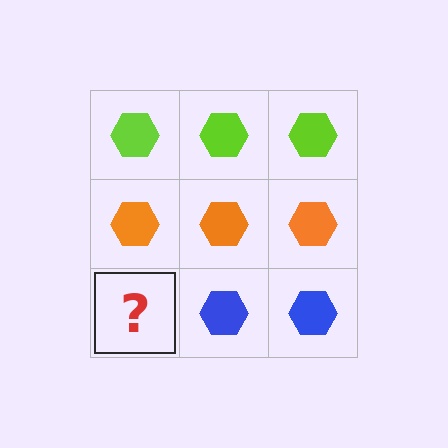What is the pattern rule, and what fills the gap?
The rule is that each row has a consistent color. The gap should be filled with a blue hexagon.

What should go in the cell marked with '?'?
The missing cell should contain a blue hexagon.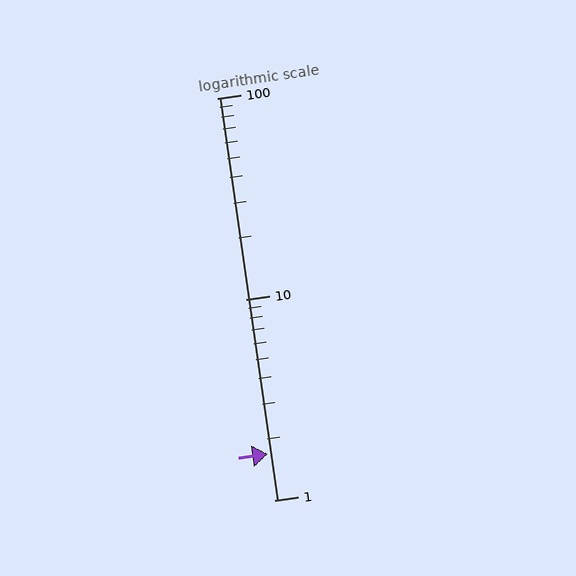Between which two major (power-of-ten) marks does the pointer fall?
The pointer is between 1 and 10.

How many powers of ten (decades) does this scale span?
The scale spans 2 decades, from 1 to 100.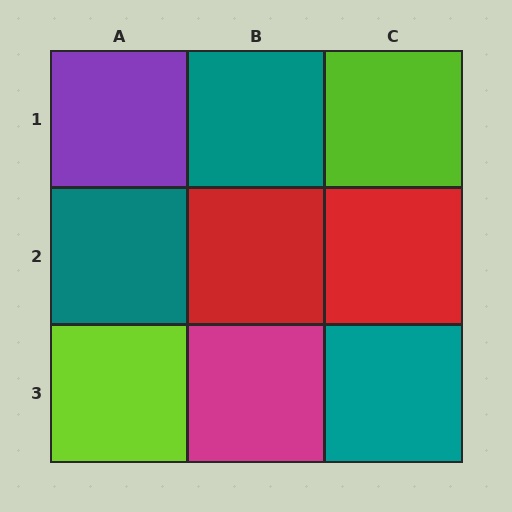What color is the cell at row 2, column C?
Red.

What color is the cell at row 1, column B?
Teal.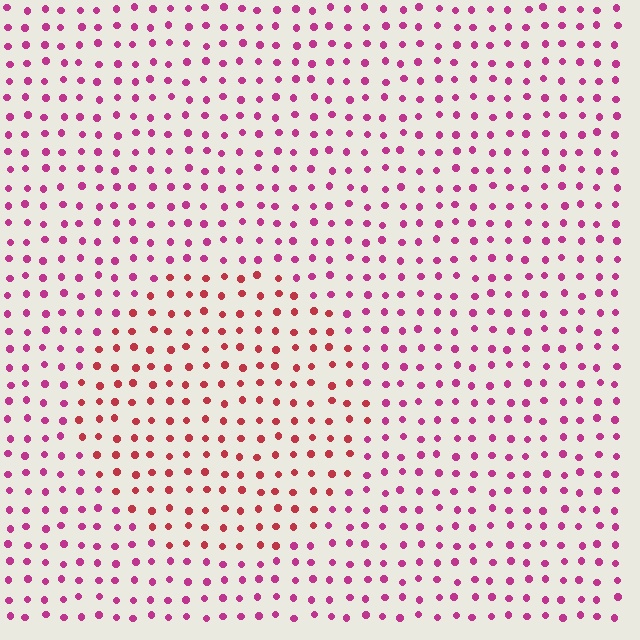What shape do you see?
I see a circle.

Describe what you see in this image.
The image is filled with small magenta elements in a uniform arrangement. A circle-shaped region is visible where the elements are tinted to a slightly different hue, forming a subtle color boundary.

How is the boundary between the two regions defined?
The boundary is defined purely by a slight shift in hue (about 33 degrees). Spacing, size, and orientation are identical on both sides.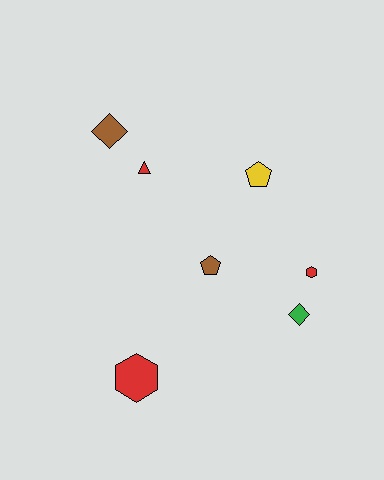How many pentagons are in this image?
There are 2 pentagons.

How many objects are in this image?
There are 7 objects.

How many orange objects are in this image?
There are no orange objects.